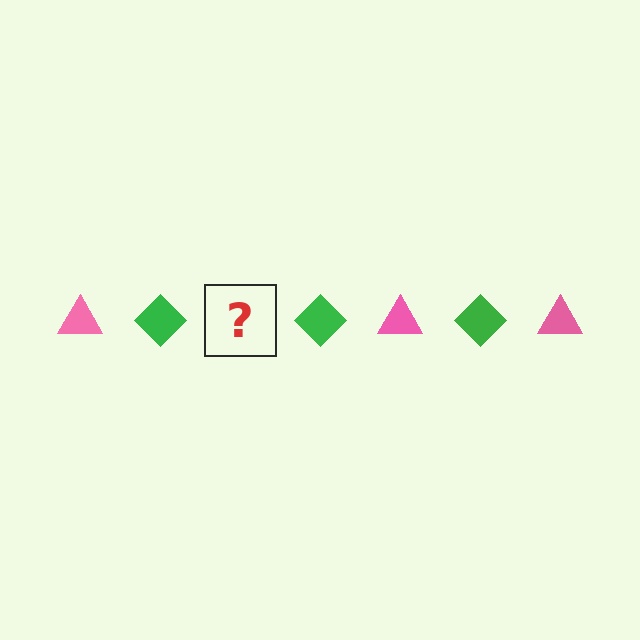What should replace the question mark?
The question mark should be replaced with a pink triangle.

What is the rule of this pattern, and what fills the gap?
The rule is that the pattern alternates between pink triangle and green diamond. The gap should be filled with a pink triangle.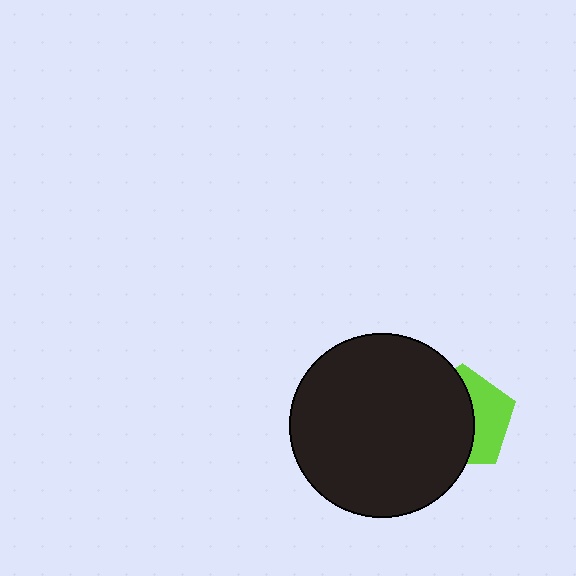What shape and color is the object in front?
The object in front is a black circle.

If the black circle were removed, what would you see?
You would see the complete lime pentagon.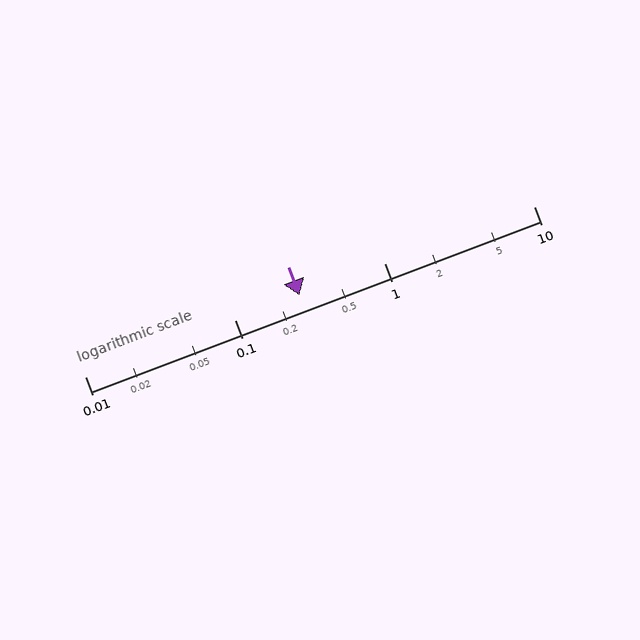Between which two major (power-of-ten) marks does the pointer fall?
The pointer is between 0.1 and 1.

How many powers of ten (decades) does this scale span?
The scale spans 3 decades, from 0.01 to 10.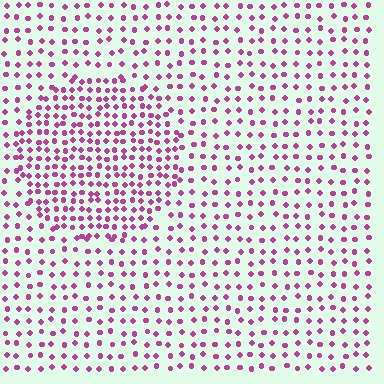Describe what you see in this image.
The image contains small magenta elements arranged at two different densities. A circle-shaped region is visible where the elements are more densely packed than the surrounding area.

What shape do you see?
I see a circle.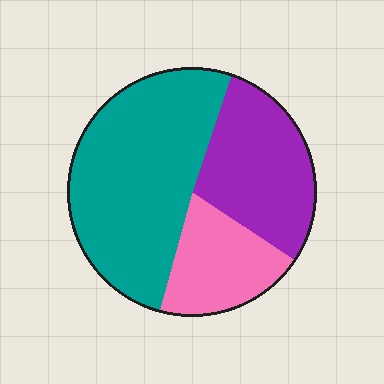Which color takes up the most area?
Teal, at roughly 50%.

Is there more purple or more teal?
Teal.